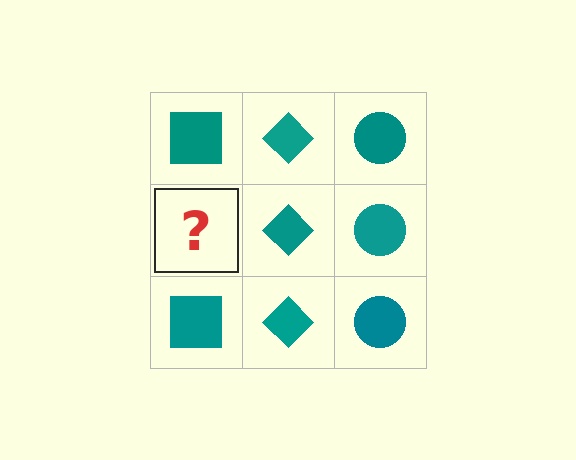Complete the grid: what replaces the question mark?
The question mark should be replaced with a teal square.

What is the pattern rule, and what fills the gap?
The rule is that each column has a consistent shape. The gap should be filled with a teal square.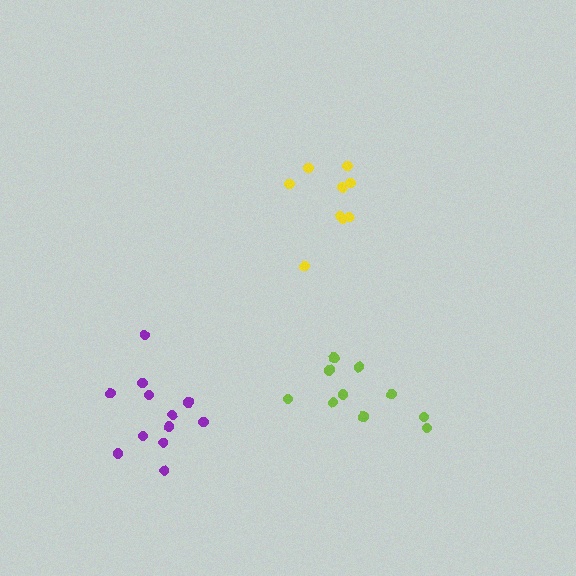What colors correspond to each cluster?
The clusters are colored: purple, lime, yellow.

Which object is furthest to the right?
The lime cluster is rightmost.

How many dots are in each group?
Group 1: 12 dots, Group 2: 10 dots, Group 3: 9 dots (31 total).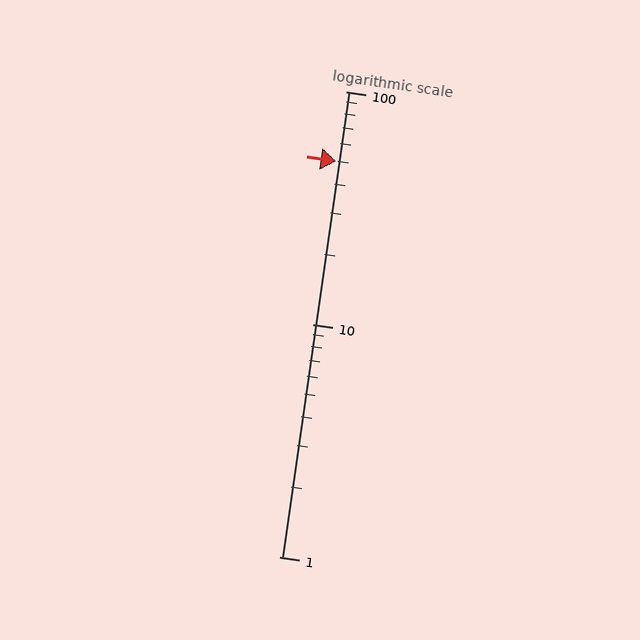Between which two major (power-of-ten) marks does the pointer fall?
The pointer is between 10 and 100.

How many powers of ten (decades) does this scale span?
The scale spans 2 decades, from 1 to 100.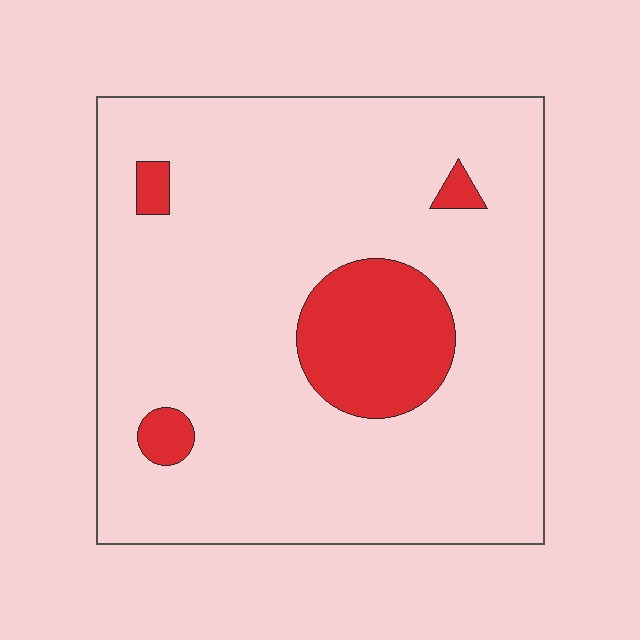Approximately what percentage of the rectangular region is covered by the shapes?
Approximately 15%.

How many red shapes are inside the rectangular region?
4.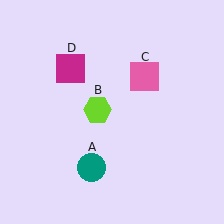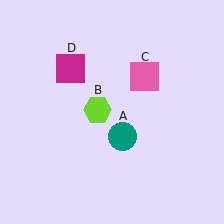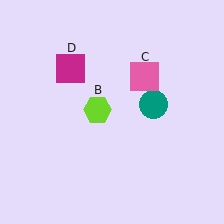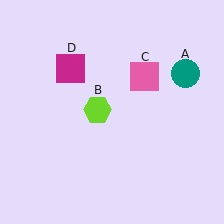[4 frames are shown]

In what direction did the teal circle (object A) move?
The teal circle (object A) moved up and to the right.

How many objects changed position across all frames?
1 object changed position: teal circle (object A).